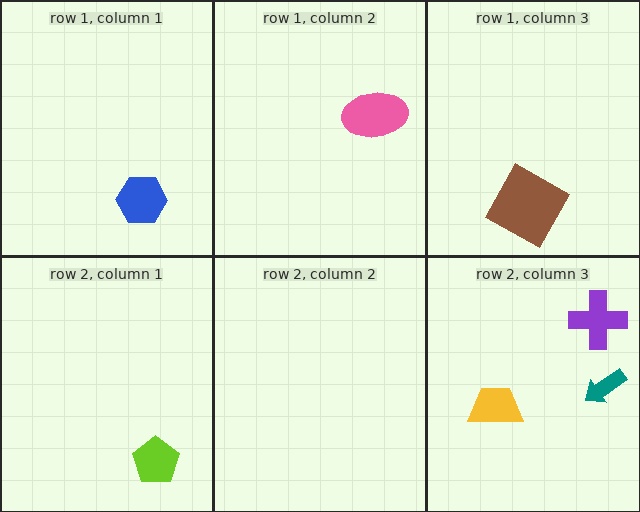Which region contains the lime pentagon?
The row 2, column 1 region.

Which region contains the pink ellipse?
The row 1, column 2 region.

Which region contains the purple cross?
The row 2, column 3 region.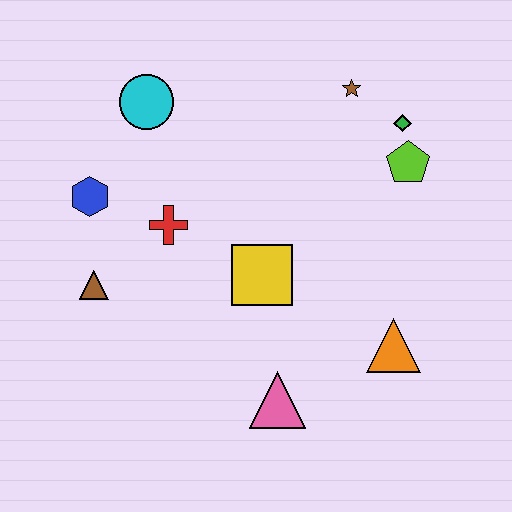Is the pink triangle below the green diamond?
Yes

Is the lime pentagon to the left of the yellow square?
No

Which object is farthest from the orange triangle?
The cyan circle is farthest from the orange triangle.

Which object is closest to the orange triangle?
The pink triangle is closest to the orange triangle.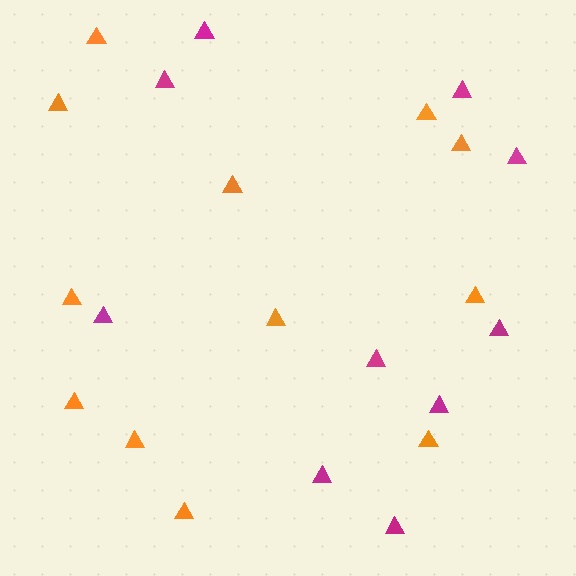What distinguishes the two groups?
There are 2 groups: one group of magenta triangles (10) and one group of orange triangles (12).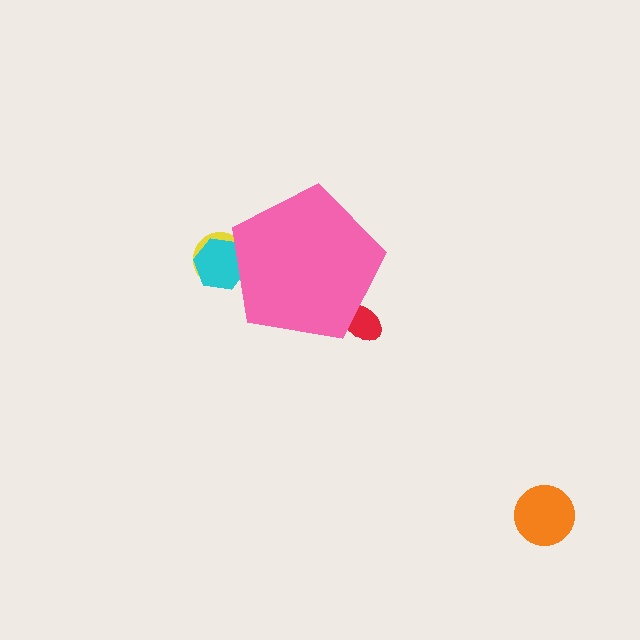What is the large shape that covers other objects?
A pink pentagon.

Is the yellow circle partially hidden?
Yes, the yellow circle is partially hidden behind the pink pentagon.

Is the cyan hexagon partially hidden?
Yes, the cyan hexagon is partially hidden behind the pink pentagon.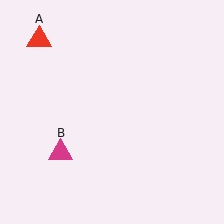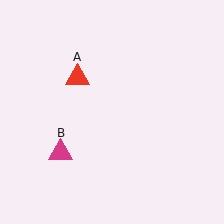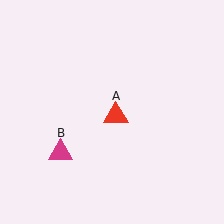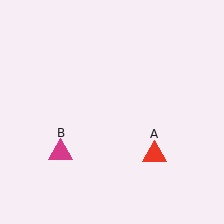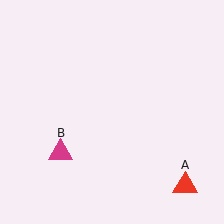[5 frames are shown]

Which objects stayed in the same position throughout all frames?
Magenta triangle (object B) remained stationary.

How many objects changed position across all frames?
1 object changed position: red triangle (object A).